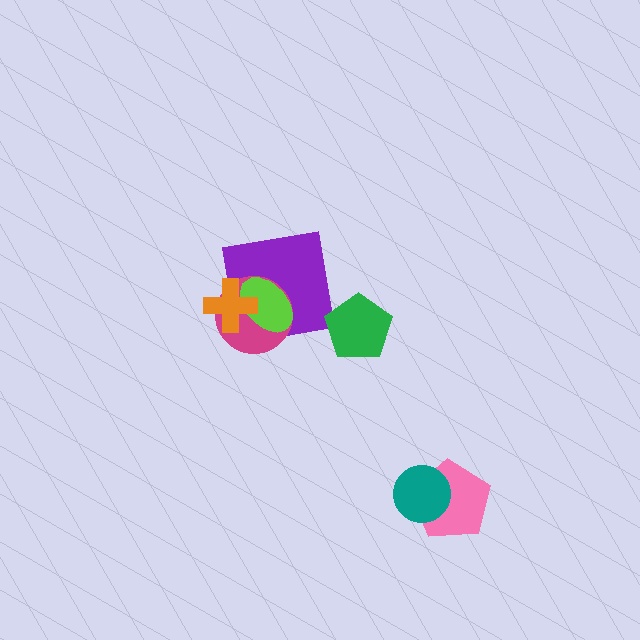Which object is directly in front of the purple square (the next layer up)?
The magenta circle is directly in front of the purple square.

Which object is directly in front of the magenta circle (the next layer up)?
The lime ellipse is directly in front of the magenta circle.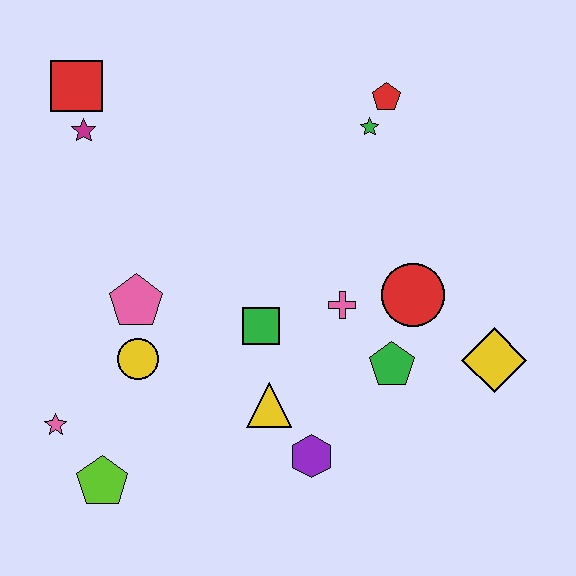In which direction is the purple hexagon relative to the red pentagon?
The purple hexagon is below the red pentagon.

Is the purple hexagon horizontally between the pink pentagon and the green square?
No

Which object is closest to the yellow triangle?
The purple hexagon is closest to the yellow triangle.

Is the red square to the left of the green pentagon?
Yes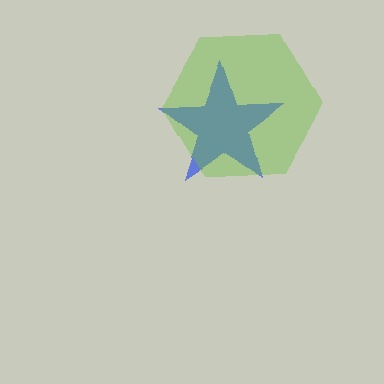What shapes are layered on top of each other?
The layered shapes are: a blue star, a lime hexagon.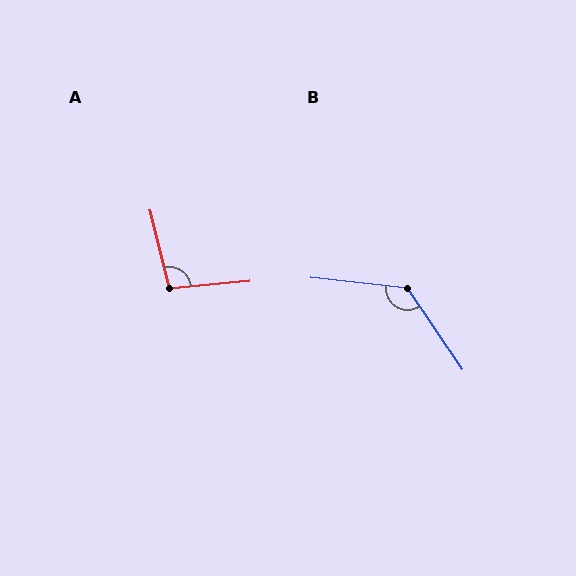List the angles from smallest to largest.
A (99°), B (130°).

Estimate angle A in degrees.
Approximately 99 degrees.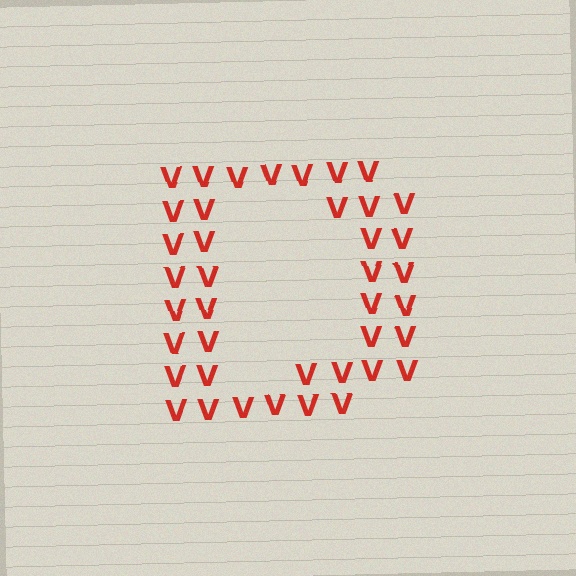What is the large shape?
The large shape is the letter D.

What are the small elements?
The small elements are letter V's.